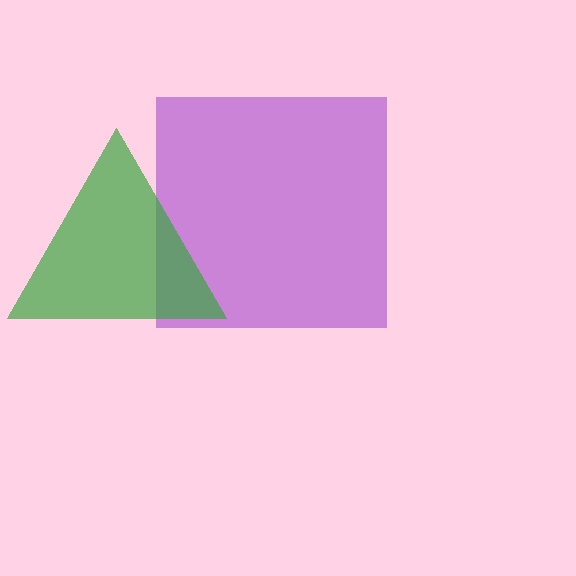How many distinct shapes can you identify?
There are 2 distinct shapes: a purple square, a green triangle.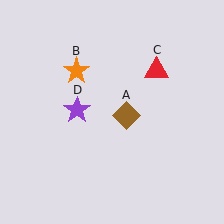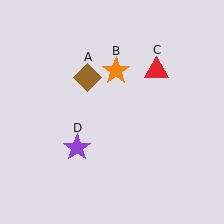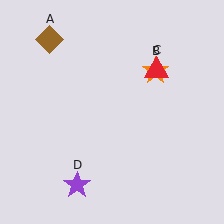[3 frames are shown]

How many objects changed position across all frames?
3 objects changed position: brown diamond (object A), orange star (object B), purple star (object D).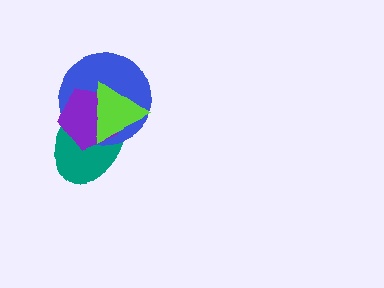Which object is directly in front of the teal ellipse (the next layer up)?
The blue circle is directly in front of the teal ellipse.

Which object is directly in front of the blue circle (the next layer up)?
The purple pentagon is directly in front of the blue circle.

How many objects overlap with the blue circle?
3 objects overlap with the blue circle.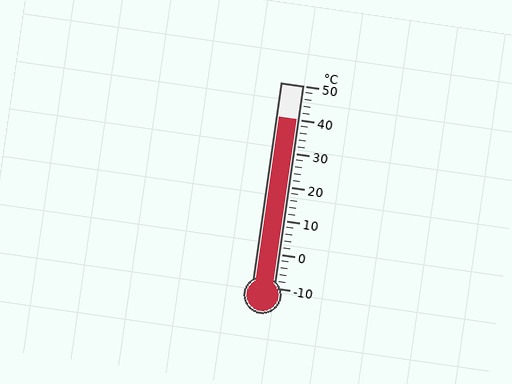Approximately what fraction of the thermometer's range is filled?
The thermometer is filled to approximately 85% of its range.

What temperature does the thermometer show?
The thermometer shows approximately 40°C.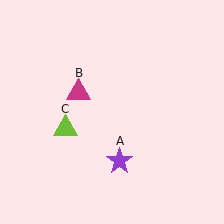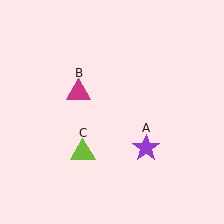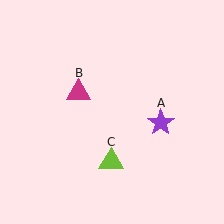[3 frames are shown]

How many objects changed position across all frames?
2 objects changed position: purple star (object A), lime triangle (object C).